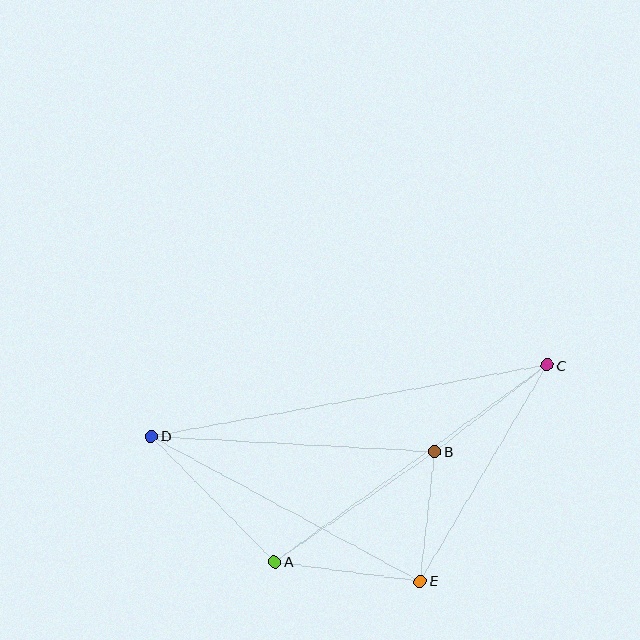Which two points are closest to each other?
Points B and E are closest to each other.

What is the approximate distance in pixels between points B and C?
The distance between B and C is approximately 142 pixels.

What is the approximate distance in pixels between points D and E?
The distance between D and E is approximately 305 pixels.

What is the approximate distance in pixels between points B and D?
The distance between B and D is approximately 284 pixels.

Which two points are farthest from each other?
Points C and D are farthest from each other.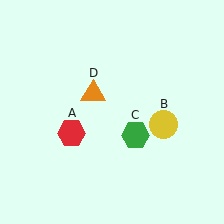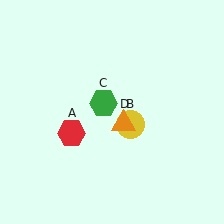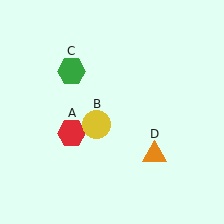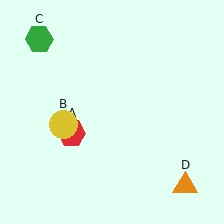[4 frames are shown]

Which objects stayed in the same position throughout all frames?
Red hexagon (object A) remained stationary.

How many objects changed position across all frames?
3 objects changed position: yellow circle (object B), green hexagon (object C), orange triangle (object D).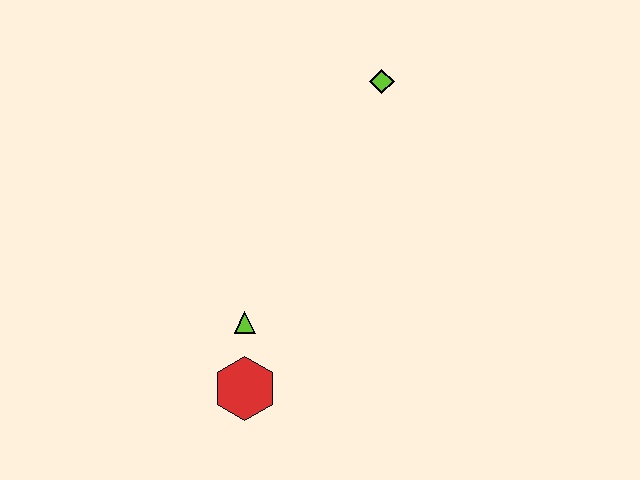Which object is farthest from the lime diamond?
The red hexagon is farthest from the lime diamond.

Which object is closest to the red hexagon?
The lime triangle is closest to the red hexagon.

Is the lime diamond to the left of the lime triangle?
No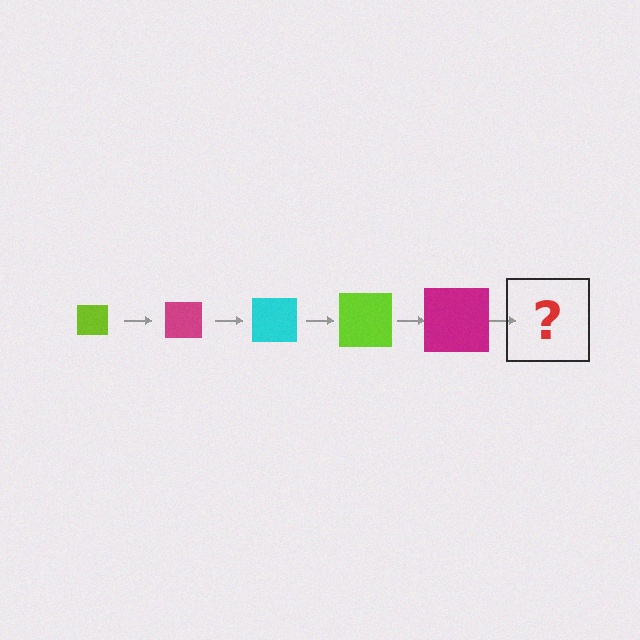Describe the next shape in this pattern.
It should be a cyan square, larger than the previous one.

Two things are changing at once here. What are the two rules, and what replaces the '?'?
The two rules are that the square grows larger each step and the color cycles through lime, magenta, and cyan. The '?' should be a cyan square, larger than the previous one.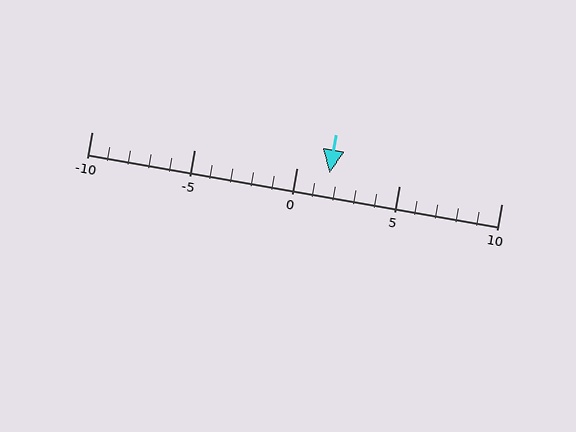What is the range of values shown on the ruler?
The ruler shows values from -10 to 10.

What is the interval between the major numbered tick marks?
The major tick marks are spaced 5 units apart.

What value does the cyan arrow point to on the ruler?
The cyan arrow points to approximately 2.